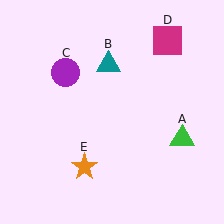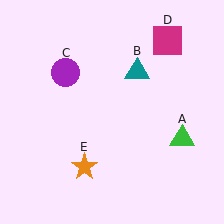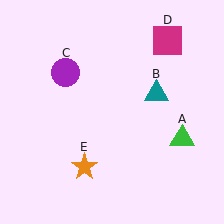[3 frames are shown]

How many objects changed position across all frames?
1 object changed position: teal triangle (object B).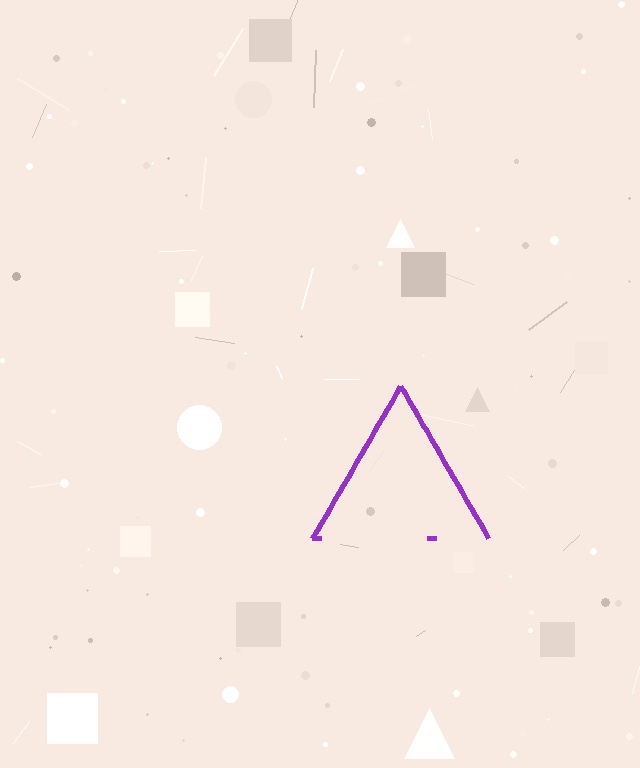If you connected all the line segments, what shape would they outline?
They would outline a triangle.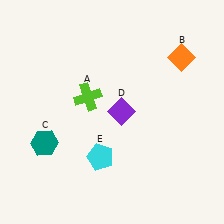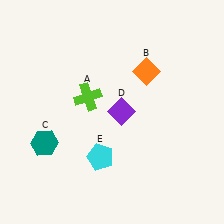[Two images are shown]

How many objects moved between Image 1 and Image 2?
1 object moved between the two images.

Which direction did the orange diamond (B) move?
The orange diamond (B) moved left.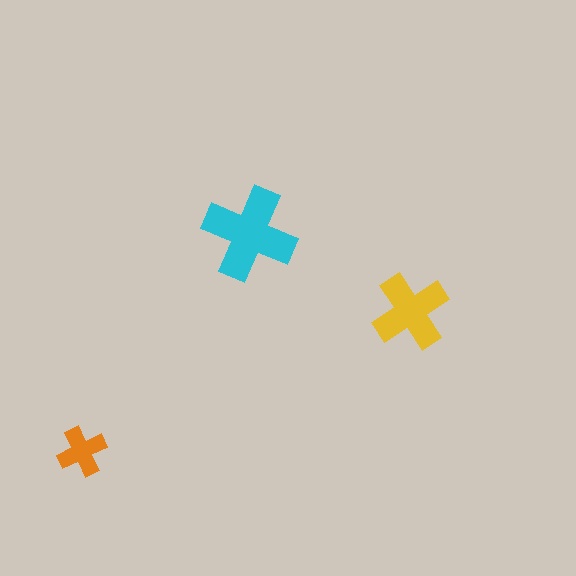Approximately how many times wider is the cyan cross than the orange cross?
About 2 times wider.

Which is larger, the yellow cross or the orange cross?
The yellow one.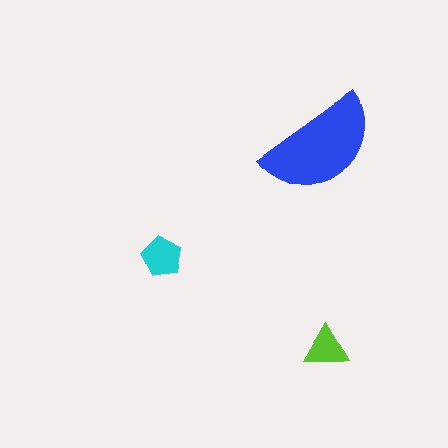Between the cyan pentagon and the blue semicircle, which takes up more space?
The blue semicircle.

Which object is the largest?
The blue semicircle.